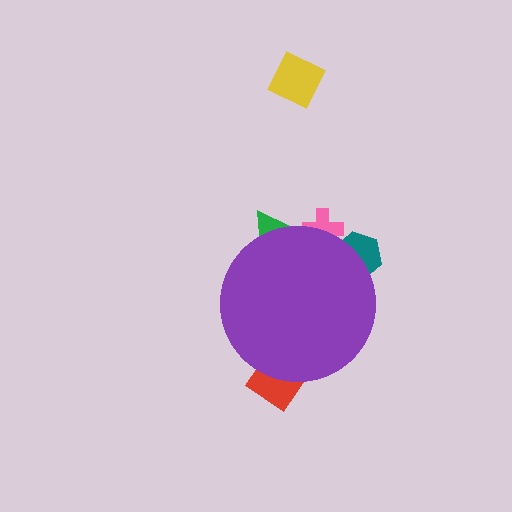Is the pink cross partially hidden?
Yes, the pink cross is partially hidden behind the purple circle.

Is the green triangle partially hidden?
Yes, the green triangle is partially hidden behind the purple circle.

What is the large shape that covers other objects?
A purple circle.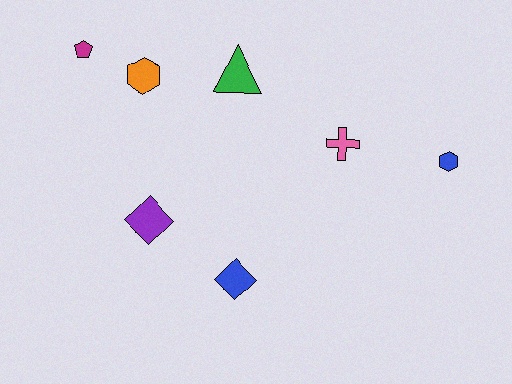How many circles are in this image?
There are no circles.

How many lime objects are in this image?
There are no lime objects.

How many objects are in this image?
There are 7 objects.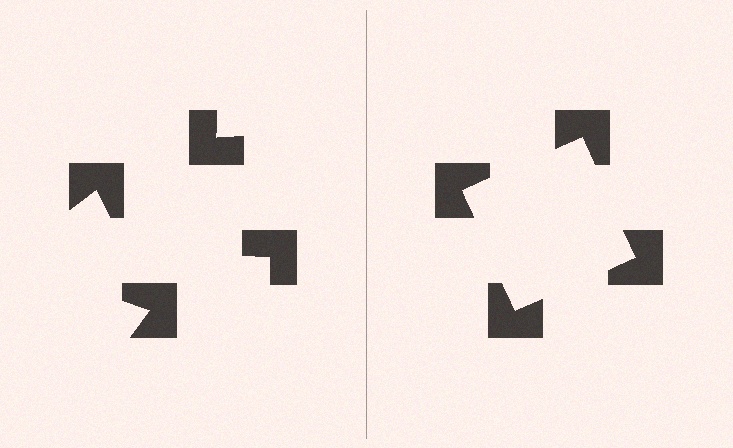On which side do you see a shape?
An illusory square appears on the right side. On the left side the wedge cuts are rotated, so no coherent shape forms.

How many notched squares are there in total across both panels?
8 — 4 on each side.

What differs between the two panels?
The notched squares are positioned identically on both sides; only the wedge orientations differ. On the right they align to a square; on the left they are misaligned.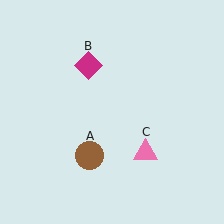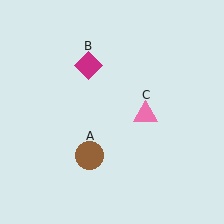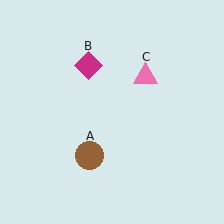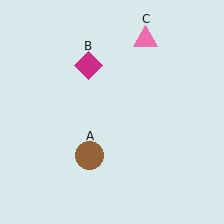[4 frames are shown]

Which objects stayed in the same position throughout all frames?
Brown circle (object A) and magenta diamond (object B) remained stationary.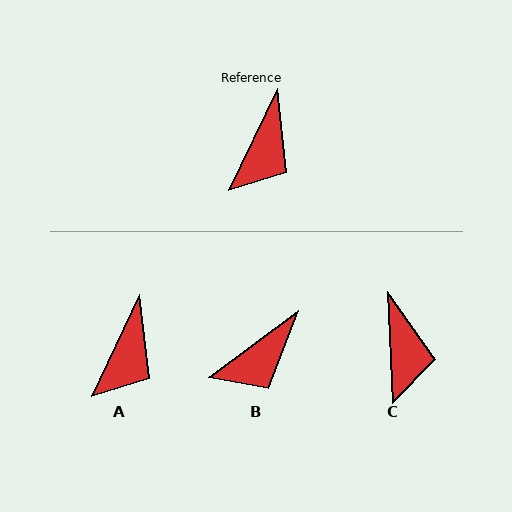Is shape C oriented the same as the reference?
No, it is off by about 28 degrees.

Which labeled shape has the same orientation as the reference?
A.